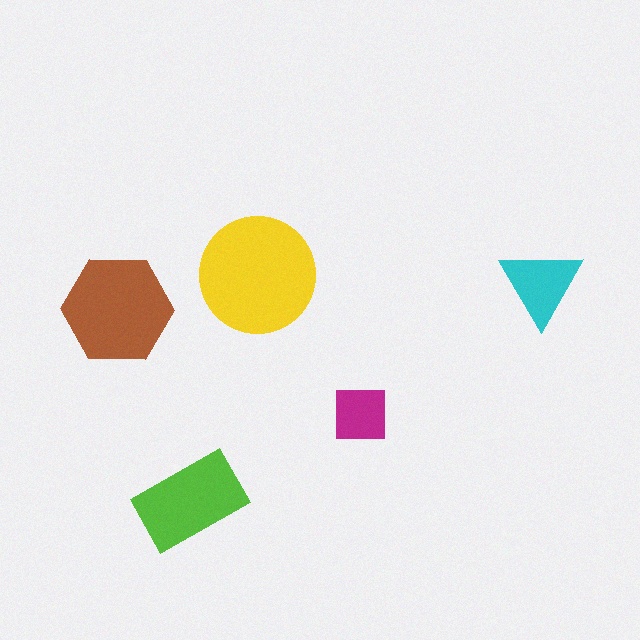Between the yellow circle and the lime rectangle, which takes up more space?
The yellow circle.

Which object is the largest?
The yellow circle.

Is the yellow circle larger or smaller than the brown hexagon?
Larger.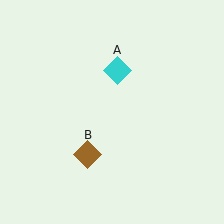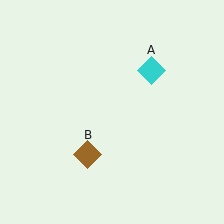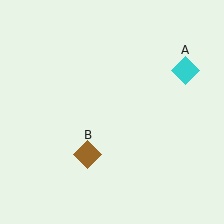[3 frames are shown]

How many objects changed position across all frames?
1 object changed position: cyan diamond (object A).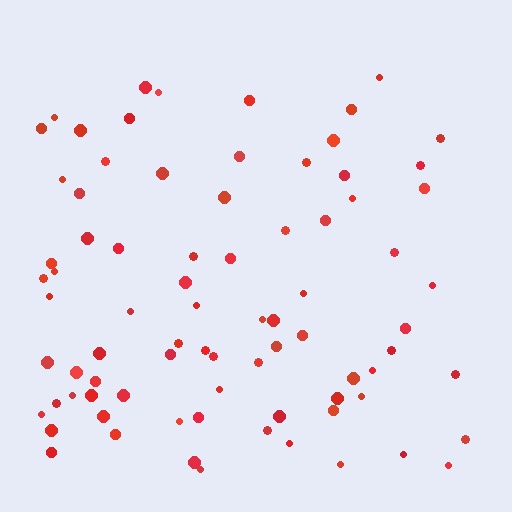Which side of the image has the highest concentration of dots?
The bottom.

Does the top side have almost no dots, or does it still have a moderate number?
Still a moderate number, just noticeably fewer than the bottom.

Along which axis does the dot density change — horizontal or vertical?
Vertical.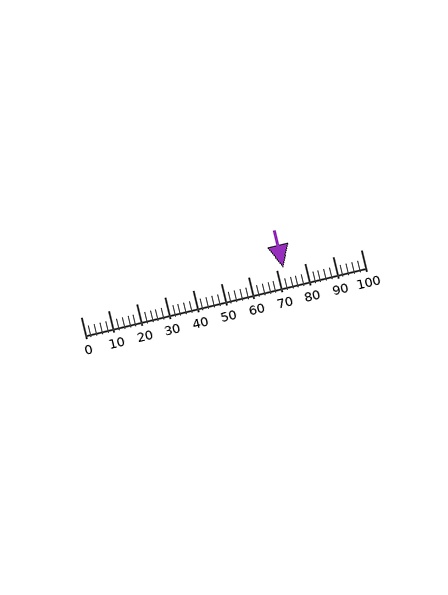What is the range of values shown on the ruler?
The ruler shows values from 0 to 100.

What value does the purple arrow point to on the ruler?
The purple arrow points to approximately 72.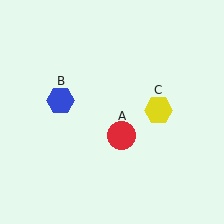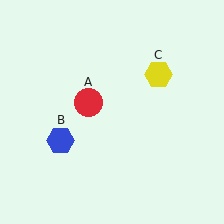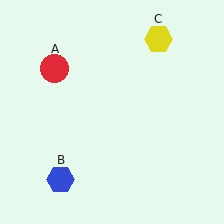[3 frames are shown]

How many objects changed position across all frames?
3 objects changed position: red circle (object A), blue hexagon (object B), yellow hexagon (object C).